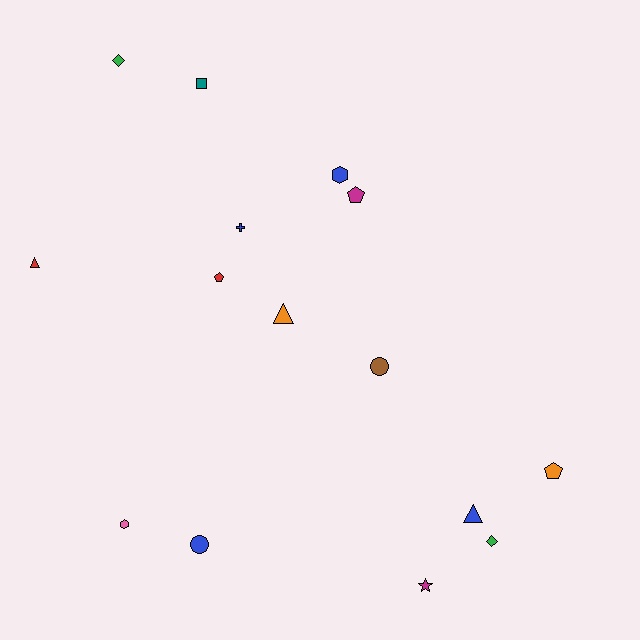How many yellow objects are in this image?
There are no yellow objects.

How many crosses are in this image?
There is 1 cross.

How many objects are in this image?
There are 15 objects.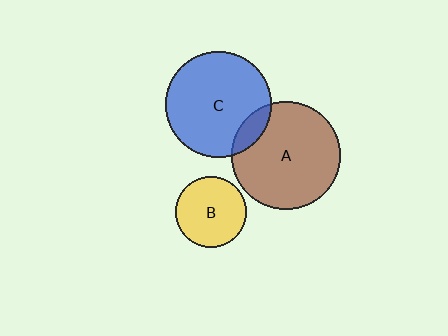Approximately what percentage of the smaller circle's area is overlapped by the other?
Approximately 10%.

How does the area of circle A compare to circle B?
Approximately 2.3 times.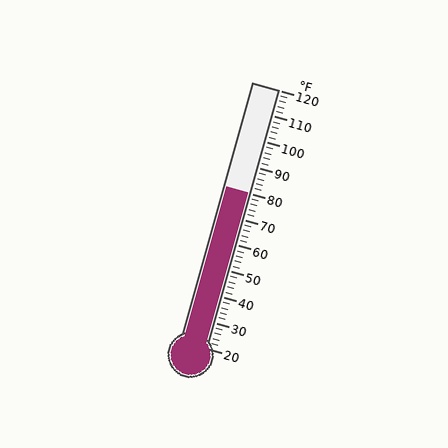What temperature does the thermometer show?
The thermometer shows approximately 80°F.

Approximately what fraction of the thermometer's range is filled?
The thermometer is filled to approximately 60% of its range.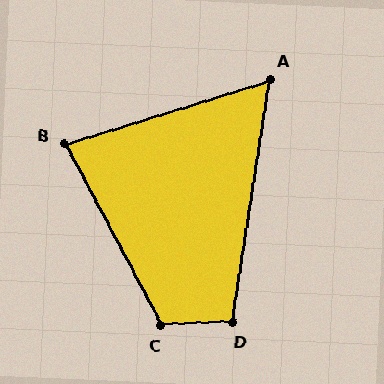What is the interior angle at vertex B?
Approximately 79 degrees (acute).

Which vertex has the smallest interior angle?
A, at approximately 64 degrees.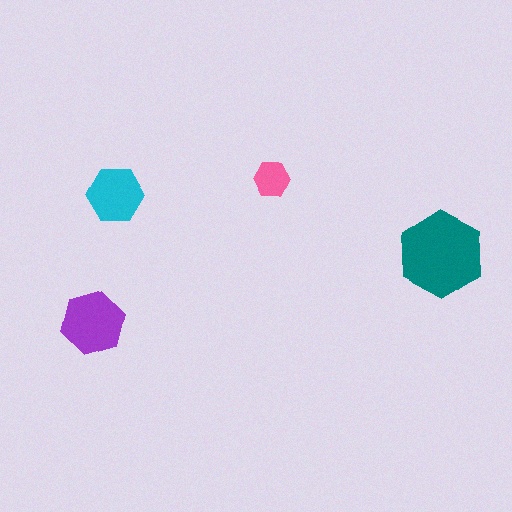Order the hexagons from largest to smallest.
the teal one, the purple one, the cyan one, the pink one.